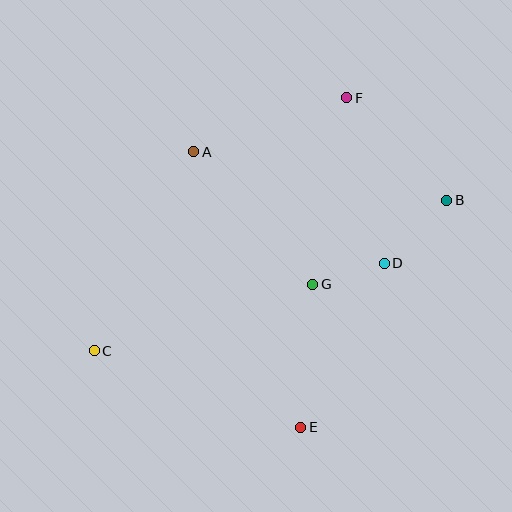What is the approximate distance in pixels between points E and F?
The distance between E and F is approximately 333 pixels.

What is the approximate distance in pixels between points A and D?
The distance between A and D is approximately 221 pixels.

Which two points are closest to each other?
Points D and G are closest to each other.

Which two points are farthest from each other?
Points B and C are farthest from each other.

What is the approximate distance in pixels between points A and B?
The distance between A and B is approximately 258 pixels.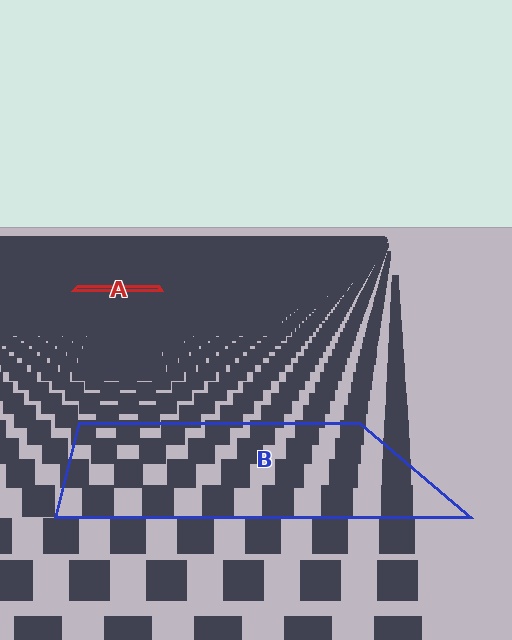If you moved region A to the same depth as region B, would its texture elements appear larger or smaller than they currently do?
They would appear larger. At a closer depth, the same texture elements are projected at a bigger on-screen size.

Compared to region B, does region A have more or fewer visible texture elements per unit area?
Region A has more texture elements per unit area — they are packed more densely because it is farther away.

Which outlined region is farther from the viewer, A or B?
Region A is farther from the viewer — the texture elements inside it appear smaller and more densely packed.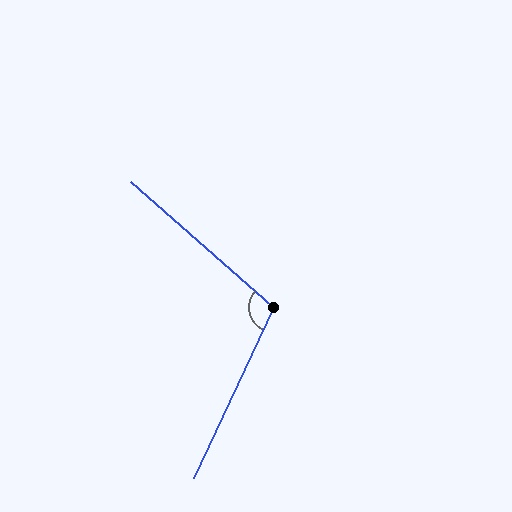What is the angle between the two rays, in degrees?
Approximately 106 degrees.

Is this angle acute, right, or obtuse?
It is obtuse.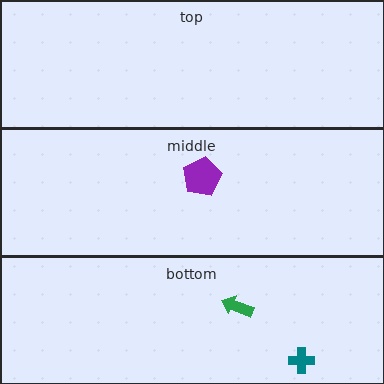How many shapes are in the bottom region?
2.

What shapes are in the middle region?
The purple pentagon.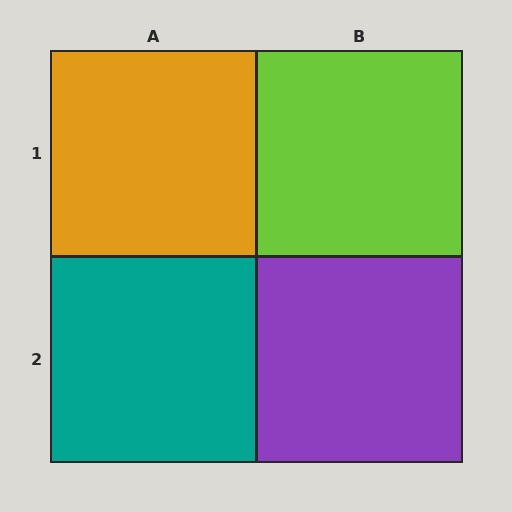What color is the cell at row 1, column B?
Lime.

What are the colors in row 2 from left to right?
Teal, purple.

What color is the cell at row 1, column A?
Orange.